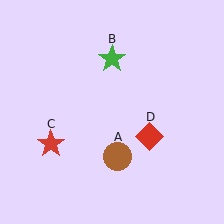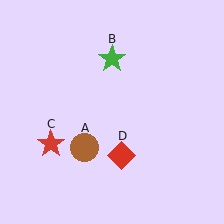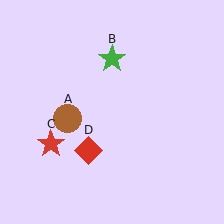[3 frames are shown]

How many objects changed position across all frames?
2 objects changed position: brown circle (object A), red diamond (object D).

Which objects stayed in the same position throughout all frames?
Green star (object B) and red star (object C) remained stationary.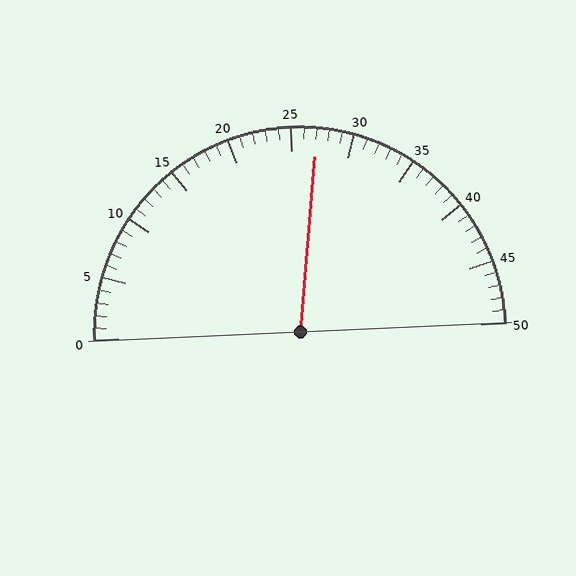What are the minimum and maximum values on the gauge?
The gauge ranges from 0 to 50.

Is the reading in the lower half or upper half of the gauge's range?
The reading is in the upper half of the range (0 to 50).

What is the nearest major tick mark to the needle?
The nearest major tick mark is 25.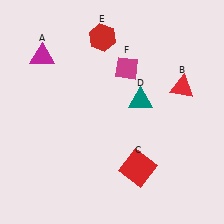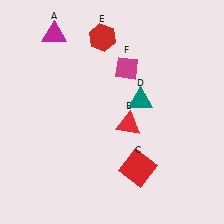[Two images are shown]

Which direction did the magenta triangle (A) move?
The magenta triangle (A) moved up.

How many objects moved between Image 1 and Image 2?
2 objects moved between the two images.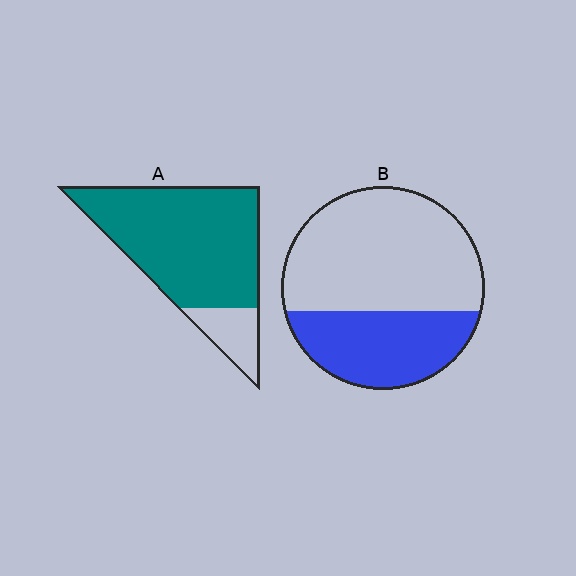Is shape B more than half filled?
No.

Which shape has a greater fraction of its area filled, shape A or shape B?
Shape A.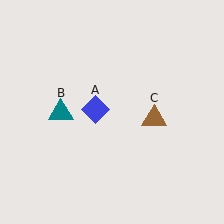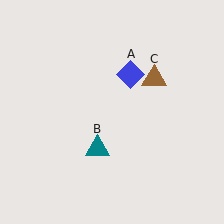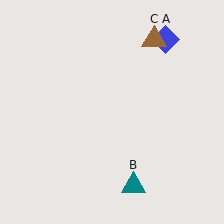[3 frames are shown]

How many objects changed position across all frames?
3 objects changed position: blue diamond (object A), teal triangle (object B), brown triangle (object C).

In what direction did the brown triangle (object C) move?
The brown triangle (object C) moved up.